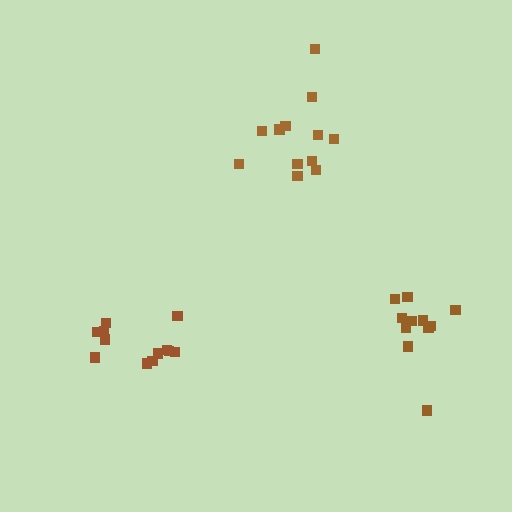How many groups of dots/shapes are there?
There are 3 groups.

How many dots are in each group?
Group 1: 12 dots, Group 2: 12 dots, Group 3: 11 dots (35 total).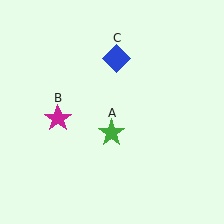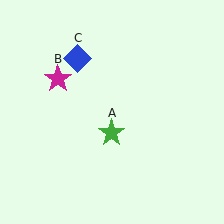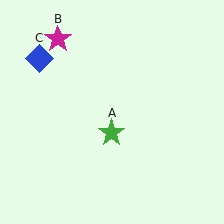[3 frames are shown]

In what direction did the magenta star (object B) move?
The magenta star (object B) moved up.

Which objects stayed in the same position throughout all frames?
Green star (object A) remained stationary.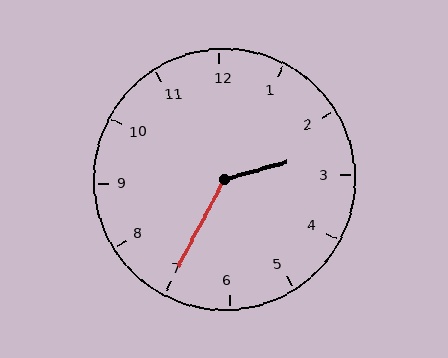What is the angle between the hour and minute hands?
Approximately 132 degrees.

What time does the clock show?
2:35.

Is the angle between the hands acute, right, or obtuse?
It is obtuse.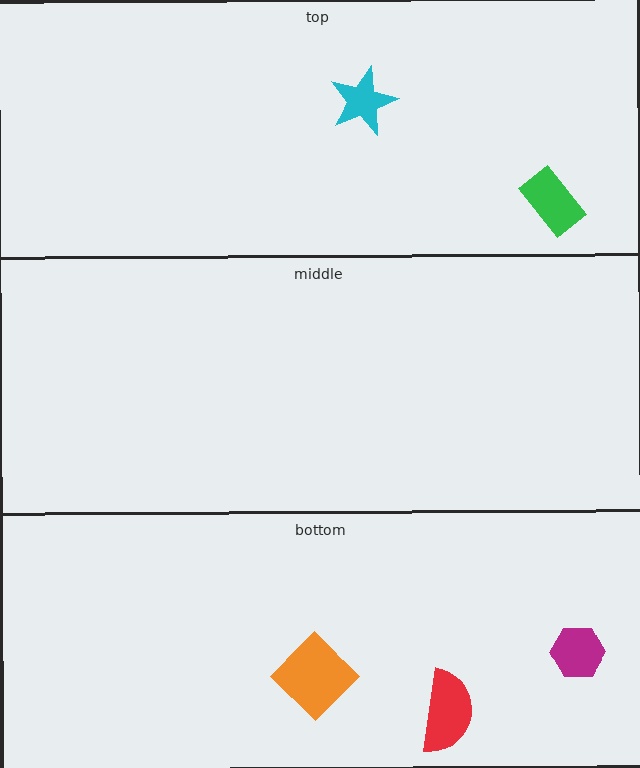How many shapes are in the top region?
2.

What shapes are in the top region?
The cyan star, the green rectangle.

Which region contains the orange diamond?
The bottom region.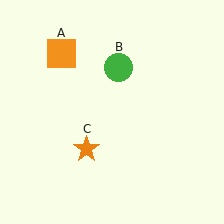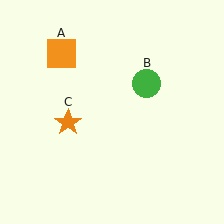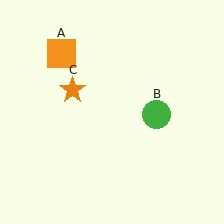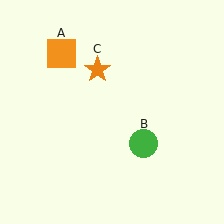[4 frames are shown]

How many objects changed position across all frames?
2 objects changed position: green circle (object B), orange star (object C).